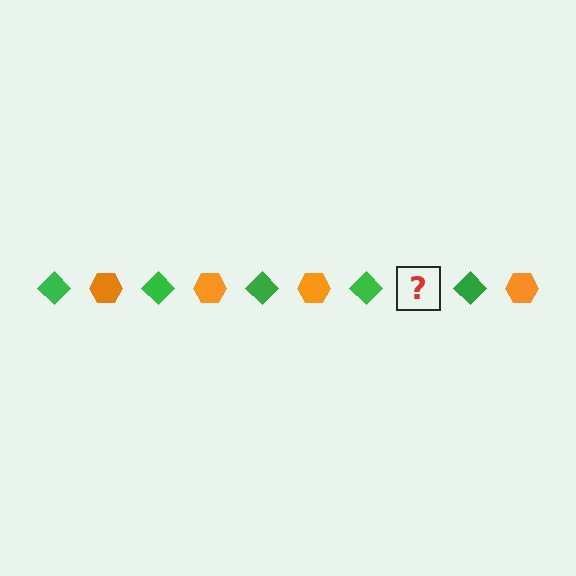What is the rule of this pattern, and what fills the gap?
The rule is that the pattern alternates between green diamond and orange hexagon. The gap should be filled with an orange hexagon.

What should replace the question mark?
The question mark should be replaced with an orange hexagon.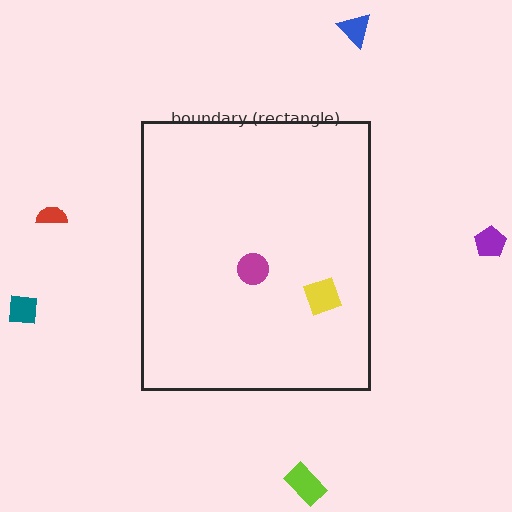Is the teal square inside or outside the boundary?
Outside.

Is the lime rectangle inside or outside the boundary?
Outside.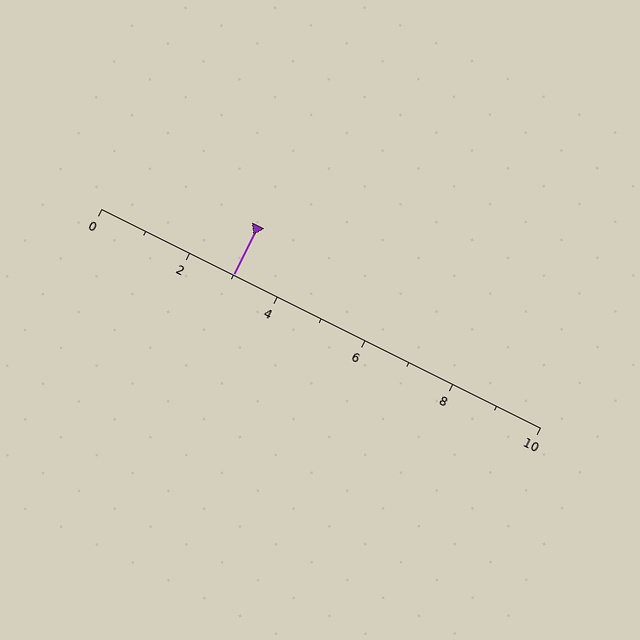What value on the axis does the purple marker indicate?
The marker indicates approximately 3.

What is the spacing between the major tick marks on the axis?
The major ticks are spaced 2 apart.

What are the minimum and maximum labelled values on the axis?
The axis runs from 0 to 10.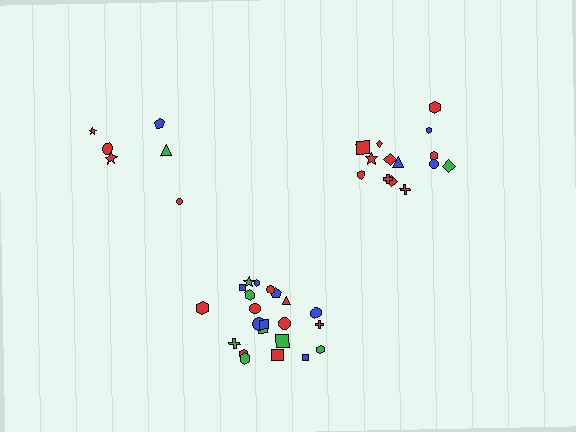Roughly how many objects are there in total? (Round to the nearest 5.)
Roughly 45 objects in total.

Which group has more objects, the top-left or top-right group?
The top-right group.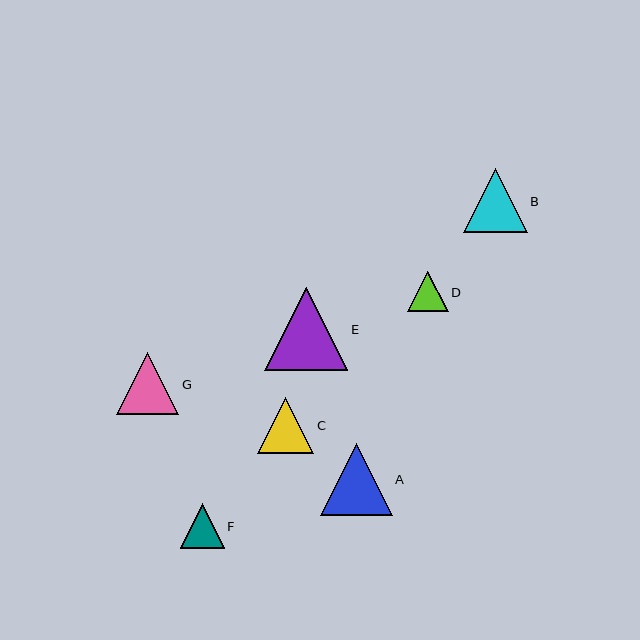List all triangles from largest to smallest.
From largest to smallest: E, A, B, G, C, F, D.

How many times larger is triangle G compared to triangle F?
Triangle G is approximately 1.4 times the size of triangle F.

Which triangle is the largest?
Triangle E is the largest with a size of approximately 84 pixels.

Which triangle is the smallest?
Triangle D is the smallest with a size of approximately 41 pixels.